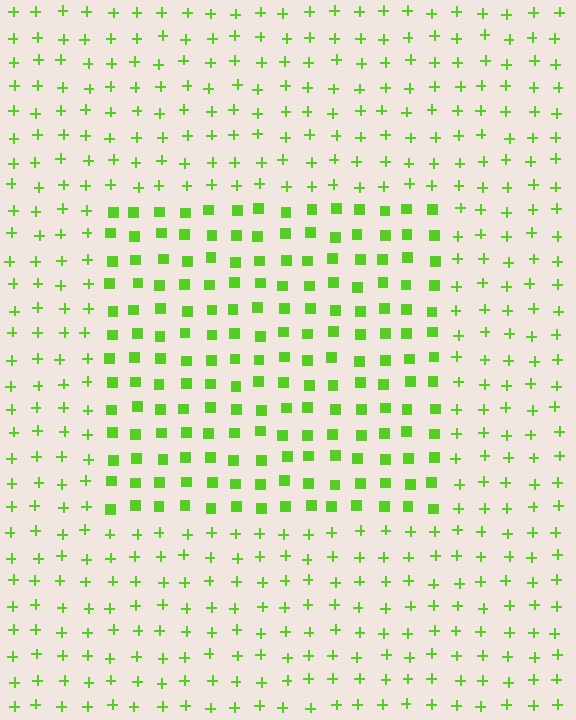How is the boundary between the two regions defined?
The boundary is defined by a change in element shape: squares inside vs. plus signs outside. All elements share the same color and spacing.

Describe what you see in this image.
The image is filled with small lime elements arranged in a uniform grid. A rectangle-shaped region contains squares, while the surrounding area contains plus signs. The boundary is defined purely by the change in element shape.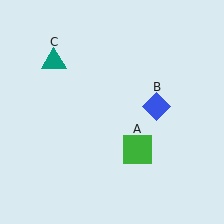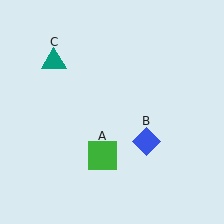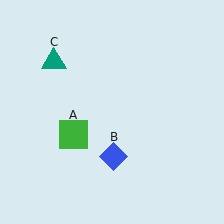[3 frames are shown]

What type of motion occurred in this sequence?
The green square (object A), blue diamond (object B) rotated clockwise around the center of the scene.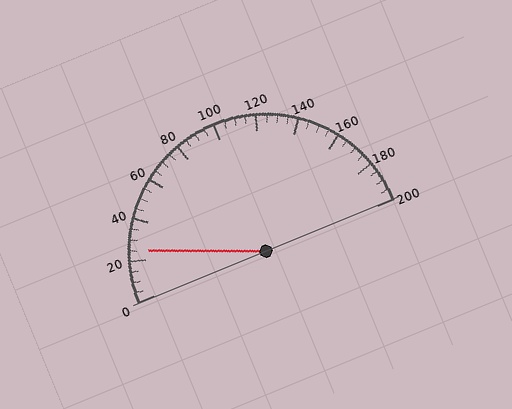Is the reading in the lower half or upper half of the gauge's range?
The reading is in the lower half of the range (0 to 200).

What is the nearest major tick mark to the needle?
The nearest major tick mark is 20.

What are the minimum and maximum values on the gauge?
The gauge ranges from 0 to 200.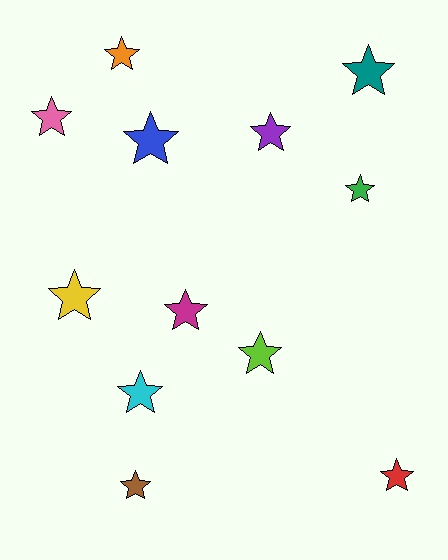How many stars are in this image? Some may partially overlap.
There are 12 stars.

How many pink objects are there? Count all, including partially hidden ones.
There is 1 pink object.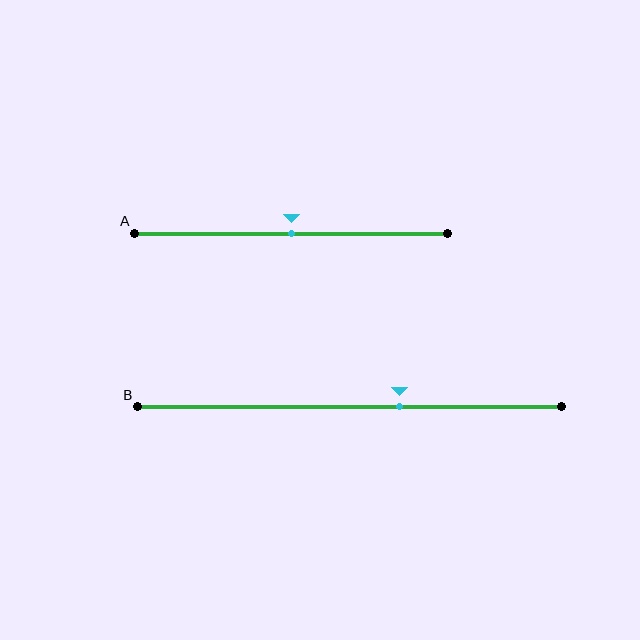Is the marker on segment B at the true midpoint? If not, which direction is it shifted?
No, the marker on segment B is shifted to the right by about 12% of the segment length.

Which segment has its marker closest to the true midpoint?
Segment A has its marker closest to the true midpoint.